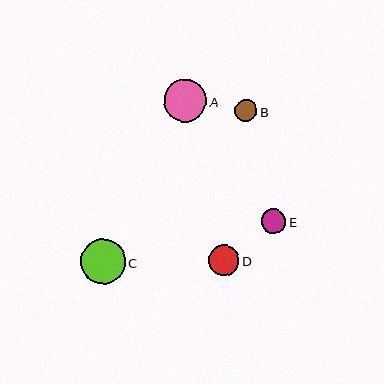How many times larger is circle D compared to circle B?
Circle D is approximately 1.4 times the size of circle B.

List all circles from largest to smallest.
From largest to smallest: C, A, D, E, B.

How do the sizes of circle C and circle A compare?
Circle C and circle A are approximately the same size.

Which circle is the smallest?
Circle B is the smallest with a size of approximately 22 pixels.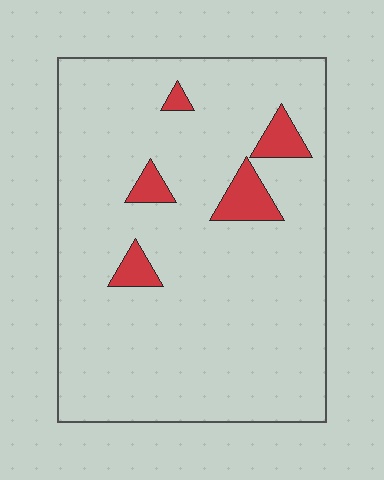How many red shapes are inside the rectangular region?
5.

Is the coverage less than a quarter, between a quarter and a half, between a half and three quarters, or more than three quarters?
Less than a quarter.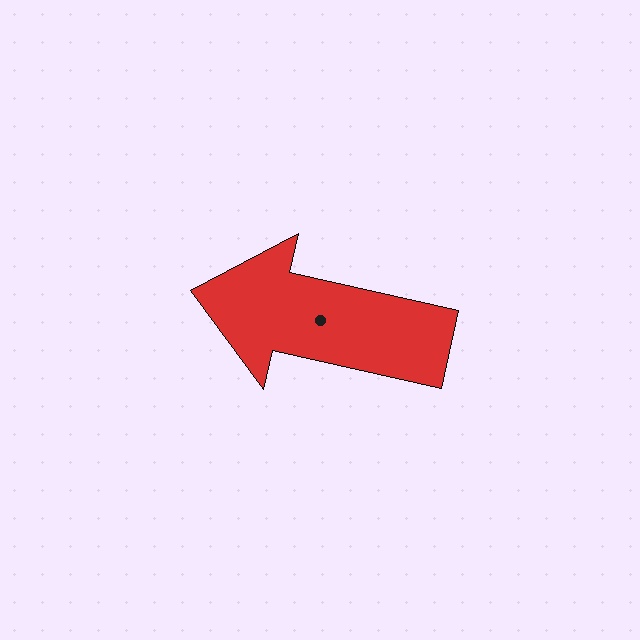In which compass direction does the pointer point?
West.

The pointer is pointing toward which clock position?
Roughly 9 o'clock.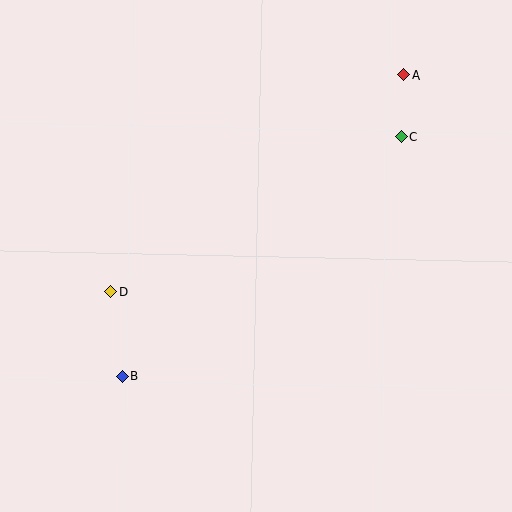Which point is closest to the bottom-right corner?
Point C is closest to the bottom-right corner.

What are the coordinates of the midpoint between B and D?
The midpoint between B and D is at (117, 334).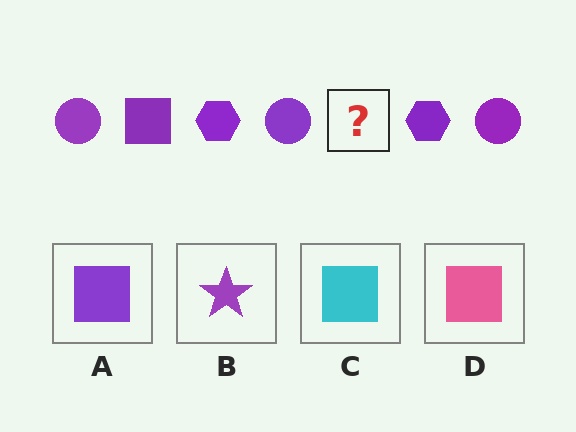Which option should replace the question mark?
Option A.